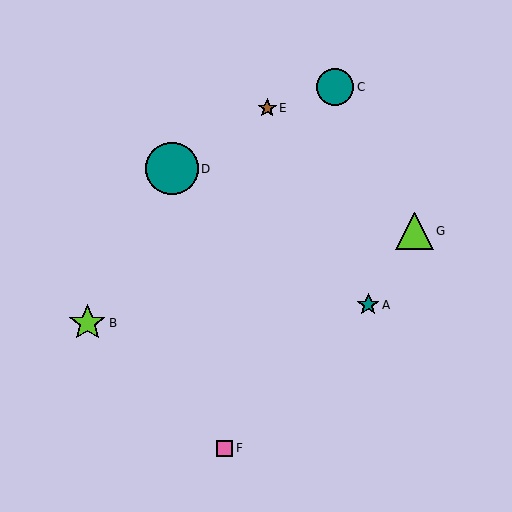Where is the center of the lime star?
The center of the lime star is at (87, 323).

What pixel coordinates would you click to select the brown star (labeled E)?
Click at (267, 108) to select the brown star E.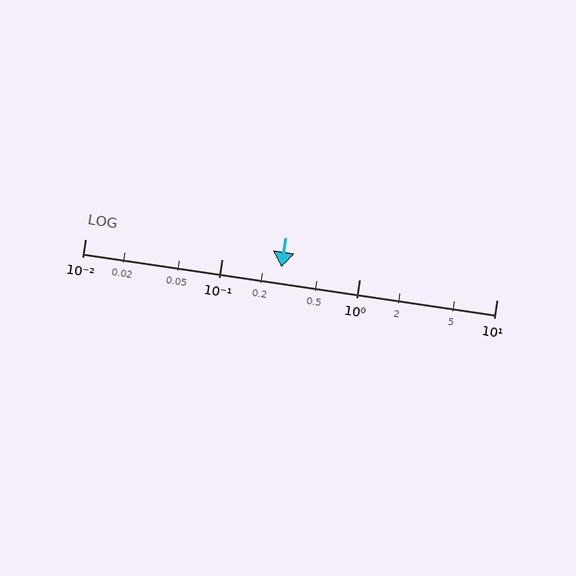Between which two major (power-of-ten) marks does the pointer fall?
The pointer is between 0.1 and 1.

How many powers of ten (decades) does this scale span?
The scale spans 3 decades, from 0.01 to 10.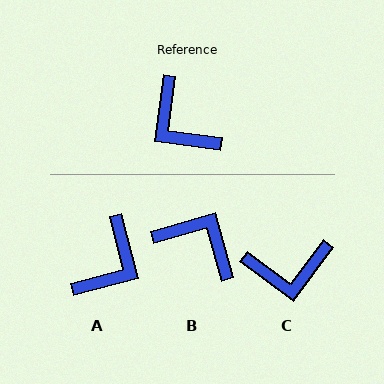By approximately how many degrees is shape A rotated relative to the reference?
Approximately 112 degrees counter-clockwise.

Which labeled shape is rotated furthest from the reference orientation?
B, about 157 degrees away.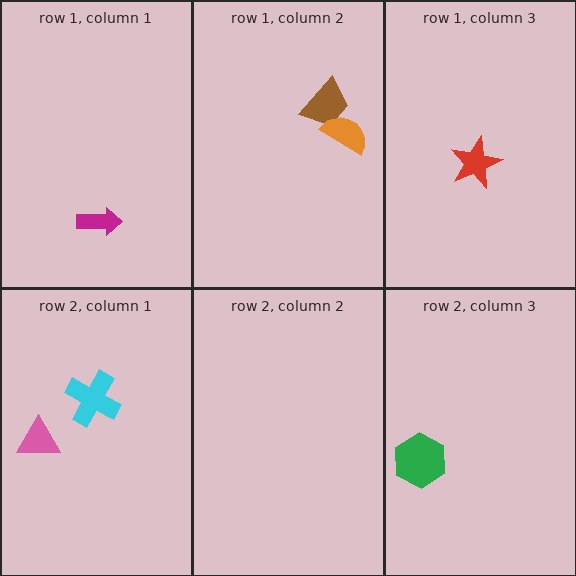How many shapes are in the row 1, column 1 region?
1.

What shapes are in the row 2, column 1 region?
The pink triangle, the cyan cross.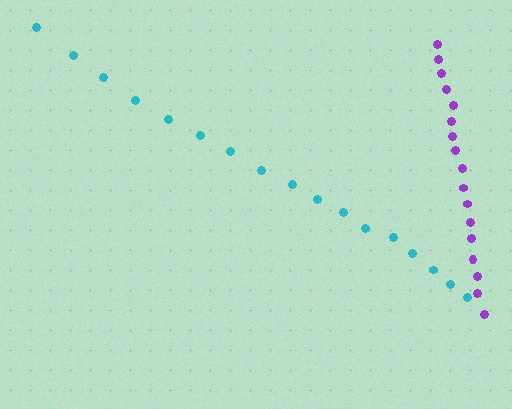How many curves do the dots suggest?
There are 2 distinct paths.